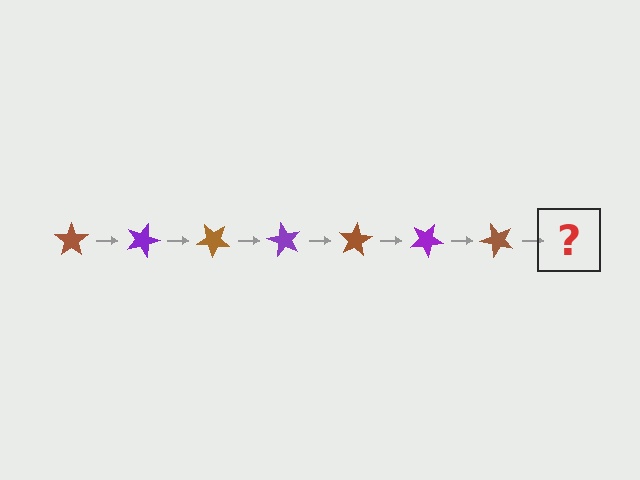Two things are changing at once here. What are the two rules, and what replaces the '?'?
The two rules are that it rotates 20 degrees each step and the color cycles through brown and purple. The '?' should be a purple star, rotated 140 degrees from the start.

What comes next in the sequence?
The next element should be a purple star, rotated 140 degrees from the start.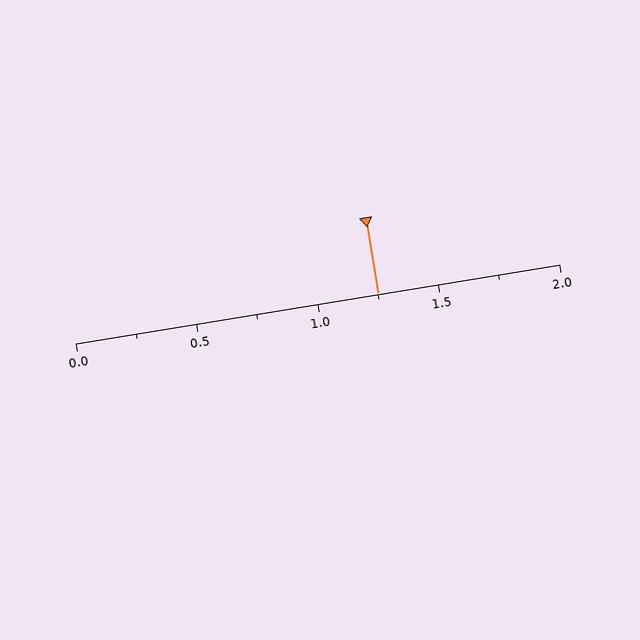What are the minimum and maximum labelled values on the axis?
The axis runs from 0.0 to 2.0.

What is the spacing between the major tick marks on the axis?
The major ticks are spaced 0.5 apart.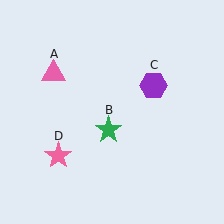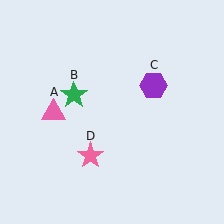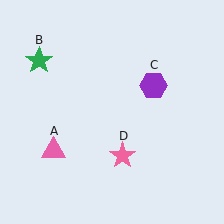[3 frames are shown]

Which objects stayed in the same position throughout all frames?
Purple hexagon (object C) remained stationary.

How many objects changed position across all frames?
3 objects changed position: pink triangle (object A), green star (object B), pink star (object D).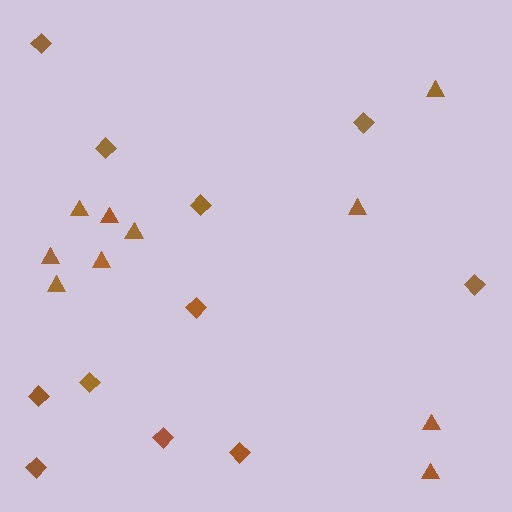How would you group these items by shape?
There are 2 groups: one group of diamonds (11) and one group of triangles (10).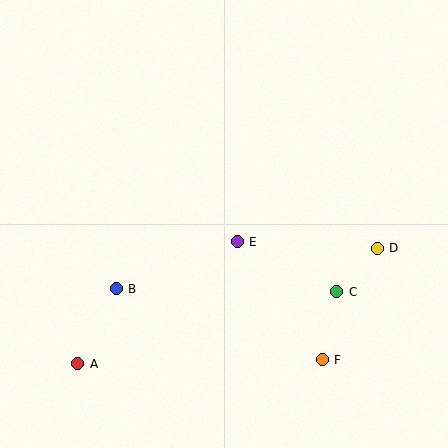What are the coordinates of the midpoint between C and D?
The midpoint between C and D is at (357, 270).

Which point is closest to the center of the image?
Point E at (237, 242) is closest to the center.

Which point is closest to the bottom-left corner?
Point A is closest to the bottom-left corner.